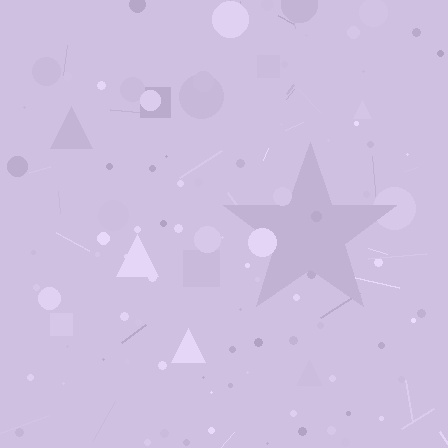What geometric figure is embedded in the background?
A star is embedded in the background.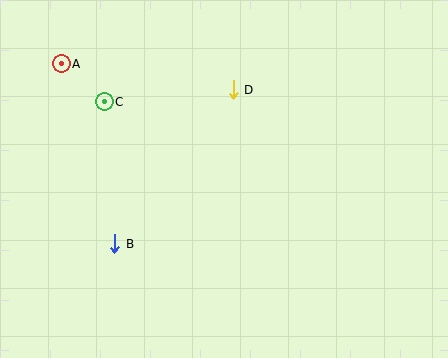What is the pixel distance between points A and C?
The distance between A and C is 57 pixels.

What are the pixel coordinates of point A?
Point A is at (61, 64).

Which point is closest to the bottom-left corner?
Point B is closest to the bottom-left corner.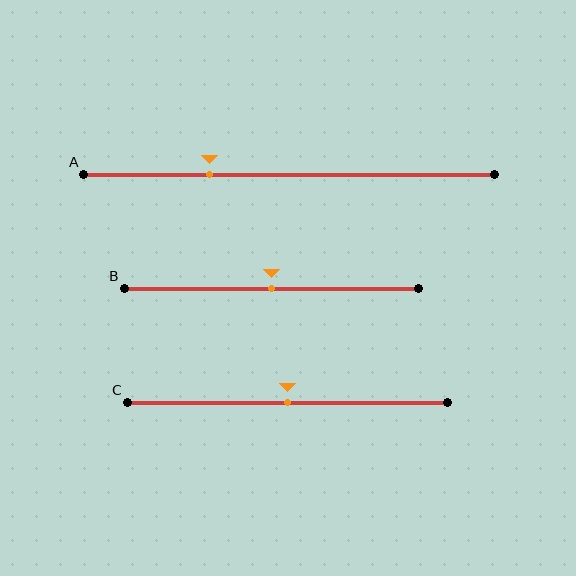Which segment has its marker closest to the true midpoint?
Segment B has its marker closest to the true midpoint.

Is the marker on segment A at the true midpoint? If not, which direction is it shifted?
No, the marker on segment A is shifted to the left by about 19% of the segment length.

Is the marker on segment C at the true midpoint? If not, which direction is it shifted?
Yes, the marker on segment C is at the true midpoint.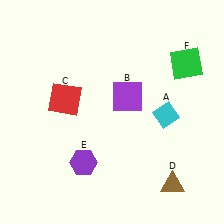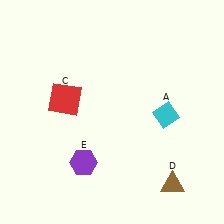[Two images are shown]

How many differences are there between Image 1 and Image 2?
There are 2 differences between the two images.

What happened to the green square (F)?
The green square (F) was removed in Image 2. It was in the top-right area of Image 1.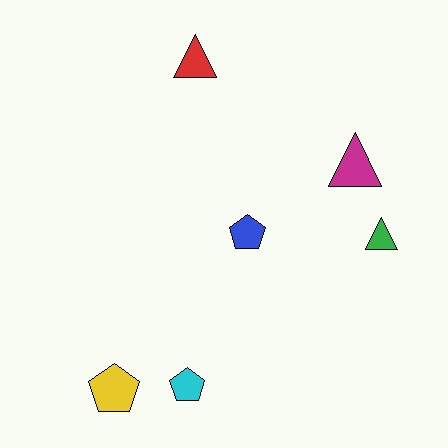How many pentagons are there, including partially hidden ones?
There are 3 pentagons.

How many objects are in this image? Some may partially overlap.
There are 6 objects.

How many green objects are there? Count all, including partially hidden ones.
There is 1 green object.